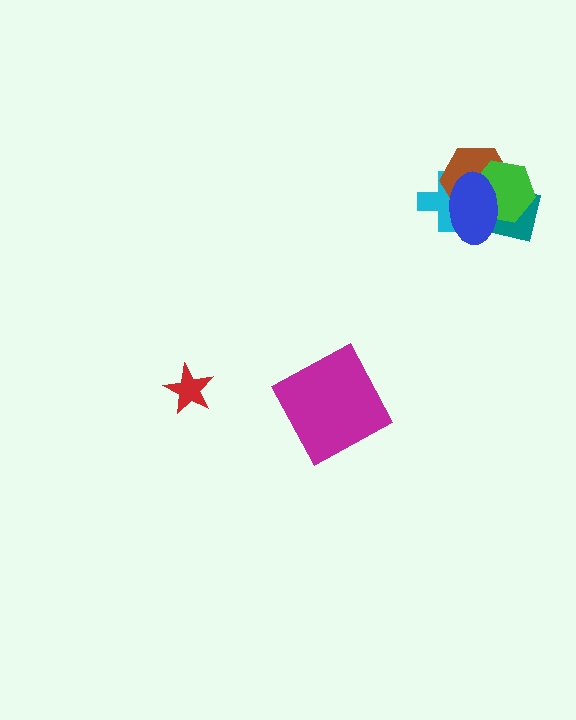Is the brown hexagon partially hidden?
Yes, it is partially covered by another shape.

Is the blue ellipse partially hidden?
No, no other shape covers it.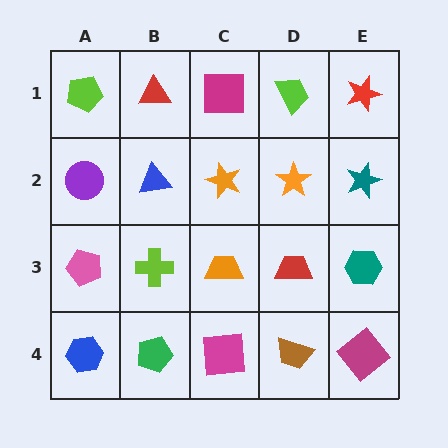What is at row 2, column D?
An orange star.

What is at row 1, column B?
A red triangle.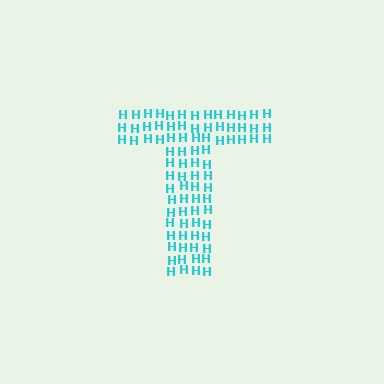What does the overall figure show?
The overall figure shows the letter T.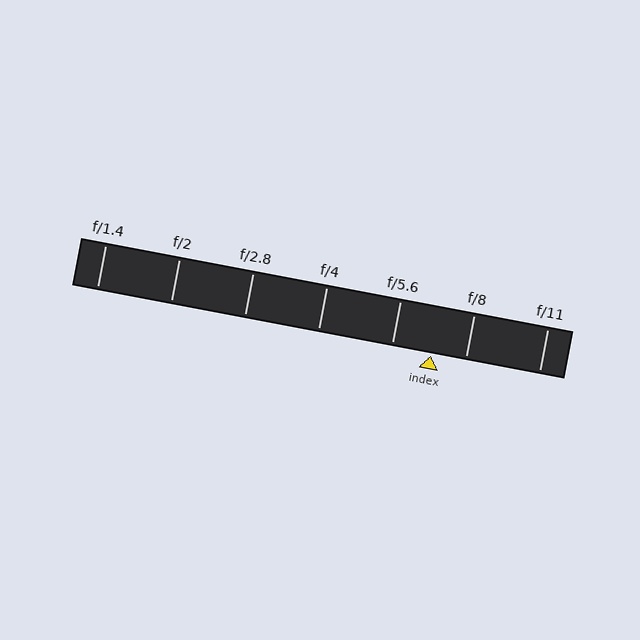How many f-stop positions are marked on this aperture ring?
There are 7 f-stop positions marked.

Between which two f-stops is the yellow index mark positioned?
The index mark is between f/5.6 and f/8.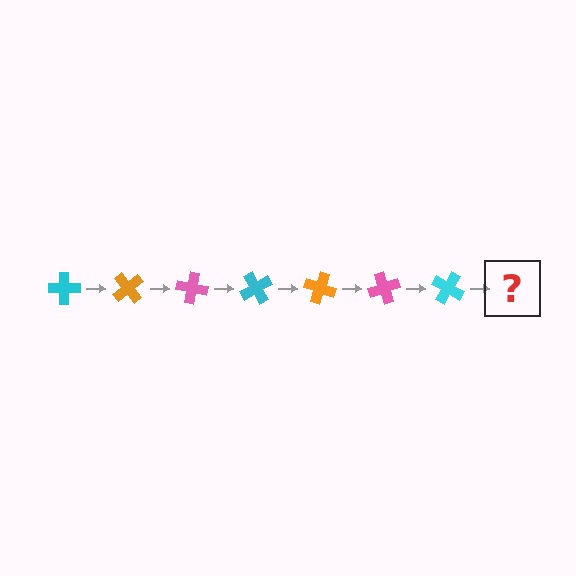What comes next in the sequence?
The next element should be an orange cross, rotated 350 degrees from the start.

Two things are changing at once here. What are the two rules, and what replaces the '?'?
The two rules are that it rotates 50 degrees each step and the color cycles through cyan, orange, and pink. The '?' should be an orange cross, rotated 350 degrees from the start.